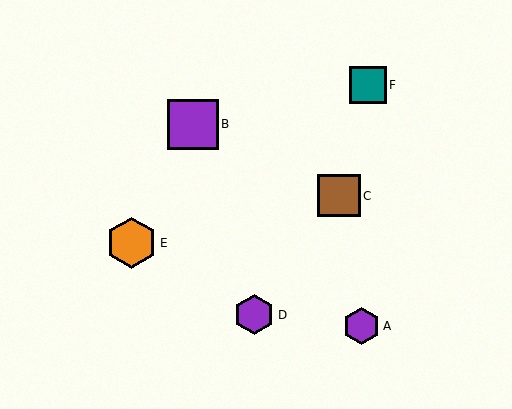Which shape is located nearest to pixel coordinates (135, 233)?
The orange hexagon (labeled E) at (131, 243) is nearest to that location.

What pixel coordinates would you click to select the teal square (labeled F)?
Click at (368, 85) to select the teal square F.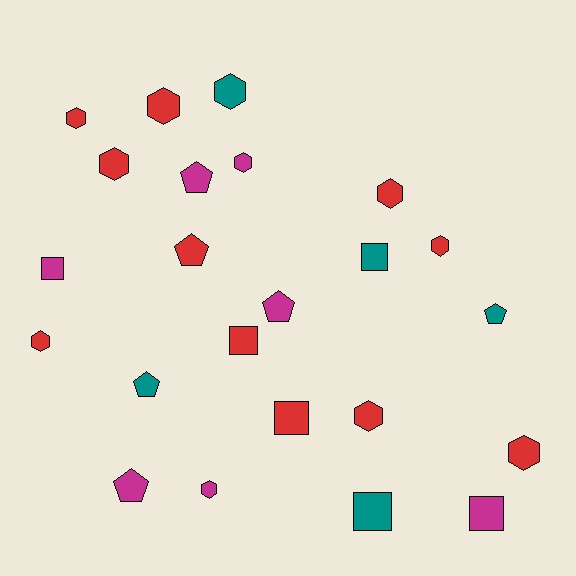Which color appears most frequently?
Red, with 11 objects.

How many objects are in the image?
There are 23 objects.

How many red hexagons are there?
There are 8 red hexagons.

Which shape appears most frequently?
Hexagon, with 11 objects.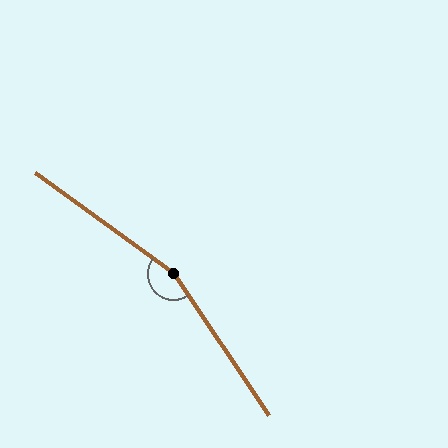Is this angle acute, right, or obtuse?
It is obtuse.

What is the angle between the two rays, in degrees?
Approximately 160 degrees.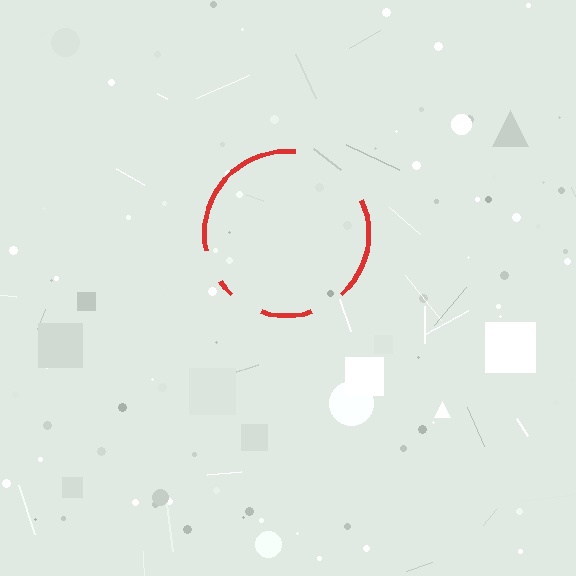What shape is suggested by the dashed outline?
The dashed outline suggests a circle.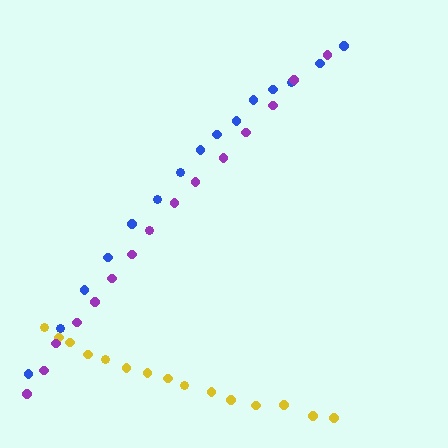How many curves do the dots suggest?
There are 3 distinct paths.